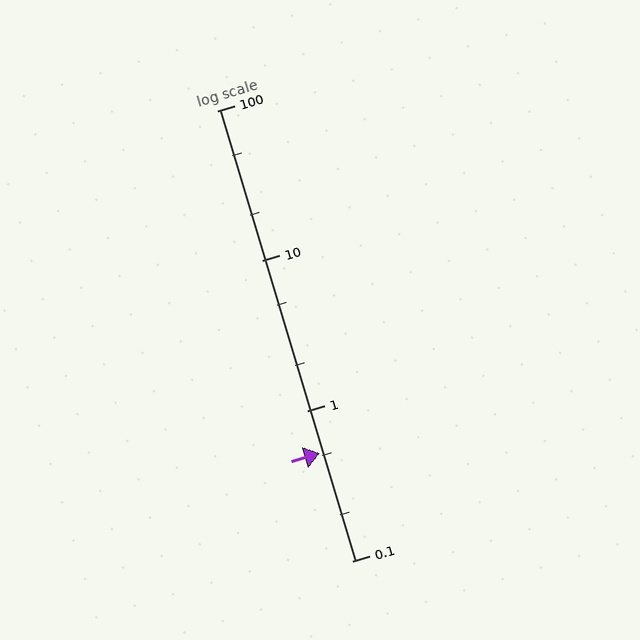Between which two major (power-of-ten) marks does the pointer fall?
The pointer is between 0.1 and 1.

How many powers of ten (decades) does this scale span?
The scale spans 3 decades, from 0.1 to 100.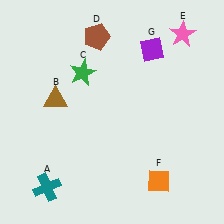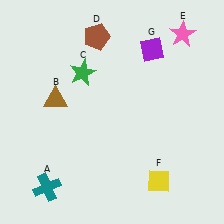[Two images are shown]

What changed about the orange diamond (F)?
In Image 1, F is orange. In Image 2, it changed to yellow.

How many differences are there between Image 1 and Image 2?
There is 1 difference between the two images.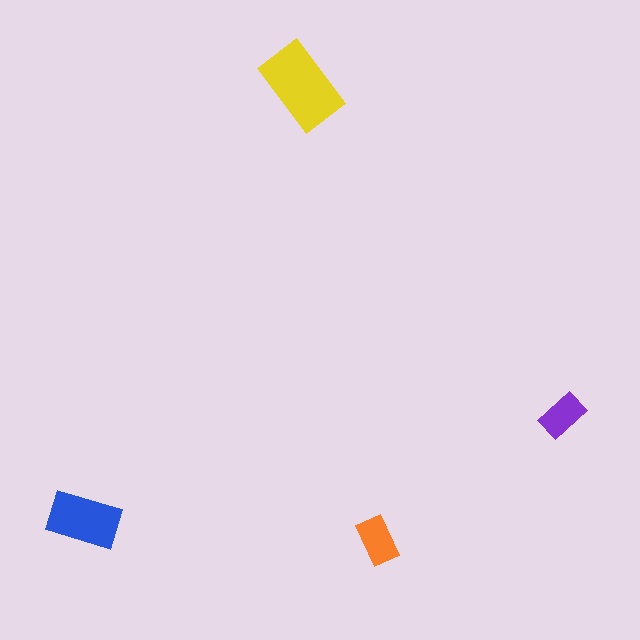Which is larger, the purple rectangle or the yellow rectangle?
The yellow one.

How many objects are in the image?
There are 4 objects in the image.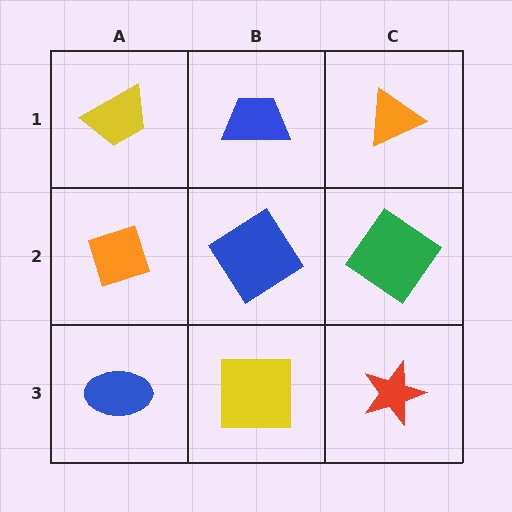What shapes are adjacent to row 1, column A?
An orange diamond (row 2, column A), a blue trapezoid (row 1, column B).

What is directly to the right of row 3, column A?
A yellow square.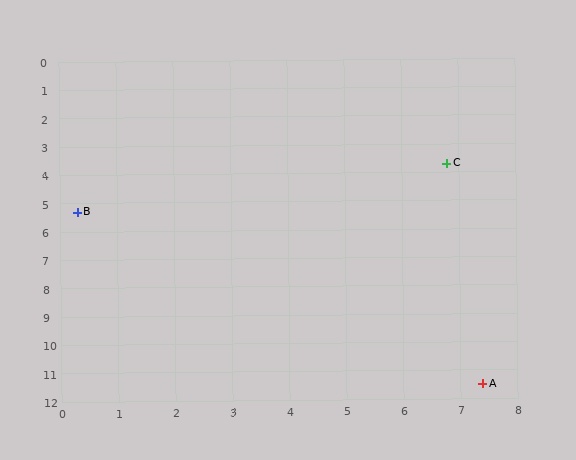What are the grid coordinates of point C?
Point C is at approximately (6.8, 3.7).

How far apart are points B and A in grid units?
Points B and A are about 9.4 grid units apart.